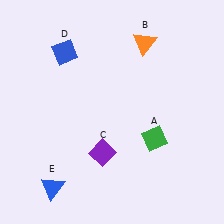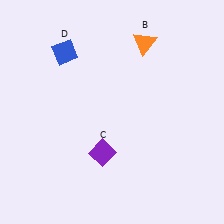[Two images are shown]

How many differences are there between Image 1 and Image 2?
There are 2 differences between the two images.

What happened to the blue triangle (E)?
The blue triangle (E) was removed in Image 2. It was in the bottom-left area of Image 1.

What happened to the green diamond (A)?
The green diamond (A) was removed in Image 2. It was in the bottom-right area of Image 1.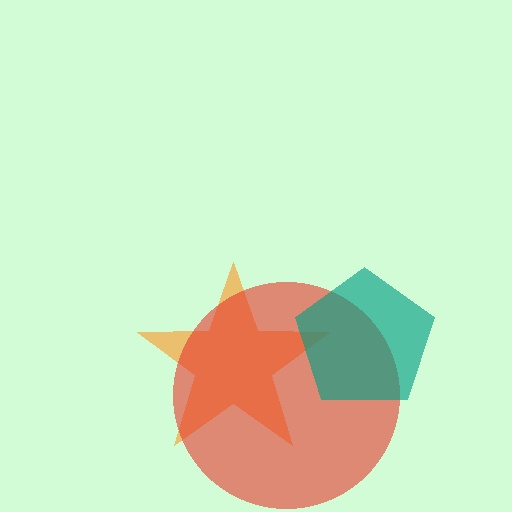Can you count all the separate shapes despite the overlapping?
Yes, there are 3 separate shapes.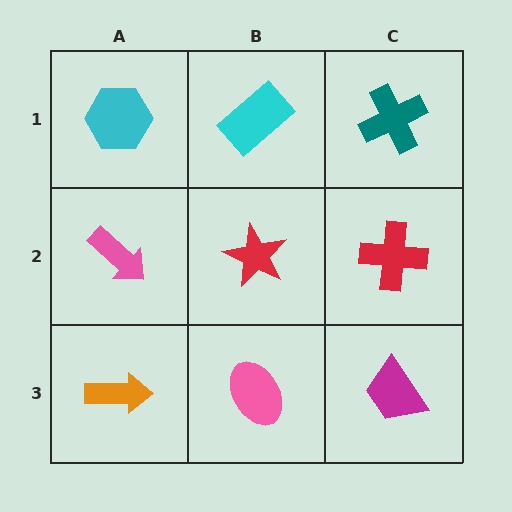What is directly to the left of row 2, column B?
A pink arrow.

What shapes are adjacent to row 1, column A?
A pink arrow (row 2, column A), a cyan rectangle (row 1, column B).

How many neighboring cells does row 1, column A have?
2.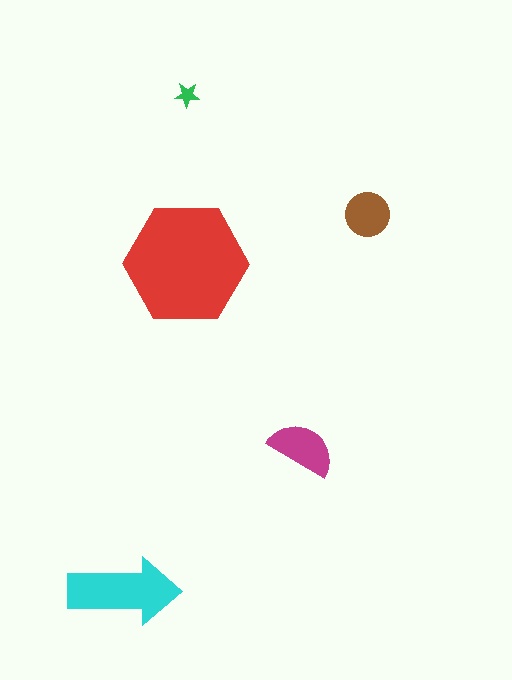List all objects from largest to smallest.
The red hexagon, the cyan arrow, the magenta semicircle, the brown circle, the green star.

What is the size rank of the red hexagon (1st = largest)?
1st.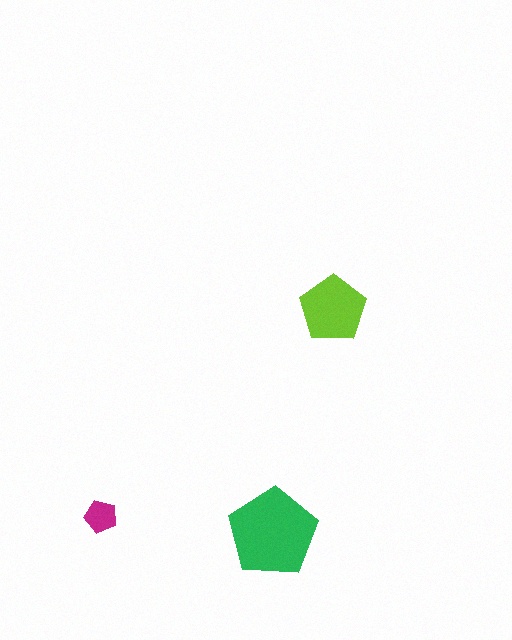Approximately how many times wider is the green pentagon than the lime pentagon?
About 1.5 times wider.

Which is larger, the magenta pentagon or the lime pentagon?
The lime one.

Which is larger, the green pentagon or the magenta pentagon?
The green one.